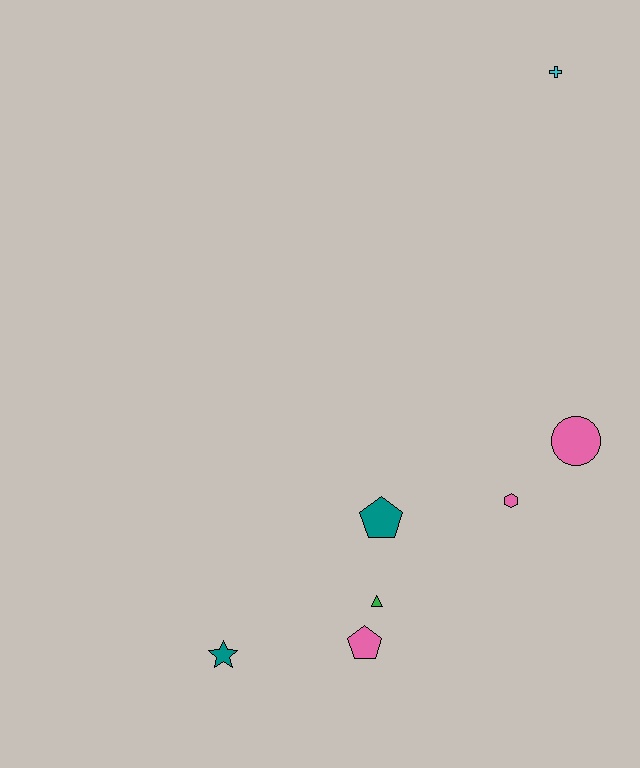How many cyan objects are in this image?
There is 1 cyan object.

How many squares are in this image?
There are no squares.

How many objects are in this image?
There are 7 objects.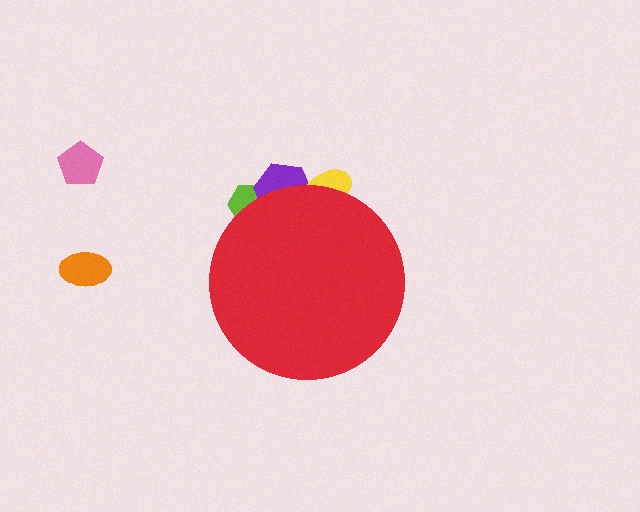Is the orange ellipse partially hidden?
No, the orange ellipse is fully visible.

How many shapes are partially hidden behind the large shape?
3 shapes are partially hidden.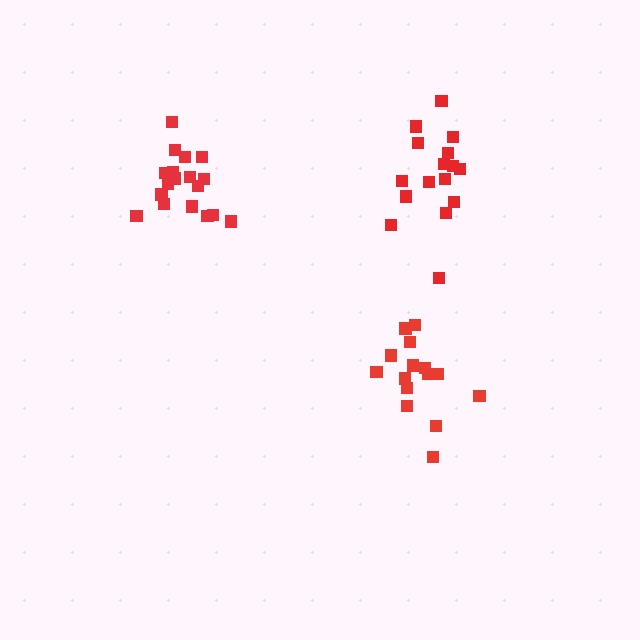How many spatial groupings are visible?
There are 3 spatial groupings.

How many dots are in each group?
Group 1: 16 dots, Group 2: 15 dots, Group 3: 18 dots (49 total).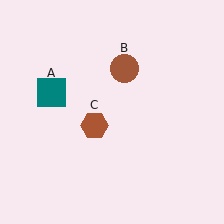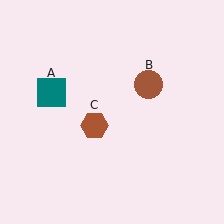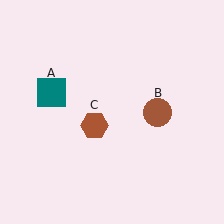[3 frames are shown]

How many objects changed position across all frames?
1 object changed position: brown circle (object B).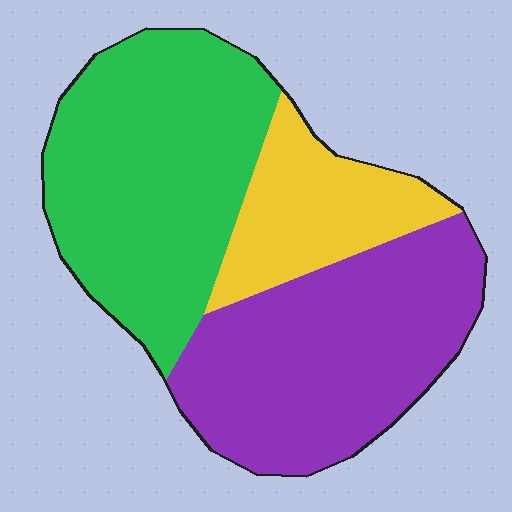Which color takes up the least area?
Yellow, at roughly 20%.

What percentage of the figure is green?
Green takes up about two fifths (2/5) of the figure.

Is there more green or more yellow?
Green.